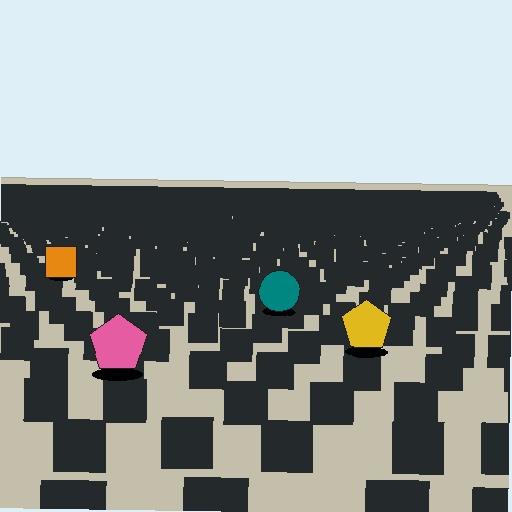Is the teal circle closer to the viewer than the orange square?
Yes. The teal circle is closer — you can tell from the texture gradient: the ground texture is coarser near it.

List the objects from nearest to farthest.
From nearest to farthest: the pink pentagon, the yellow pentagon, the teal circle, the orange square.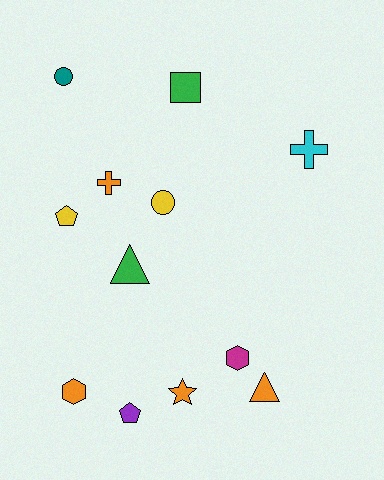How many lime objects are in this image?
There are no lime objects.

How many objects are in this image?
There are 12 objects.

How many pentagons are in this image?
There are 2 pentagons.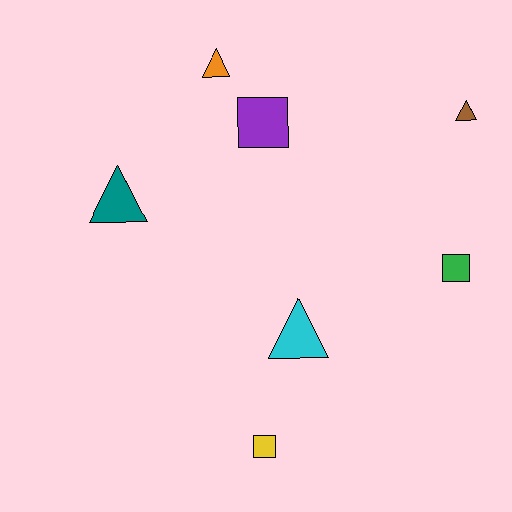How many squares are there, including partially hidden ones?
There are 3 squares.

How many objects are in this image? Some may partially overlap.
There are 7 objects.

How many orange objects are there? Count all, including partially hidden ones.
There is 1 orange object.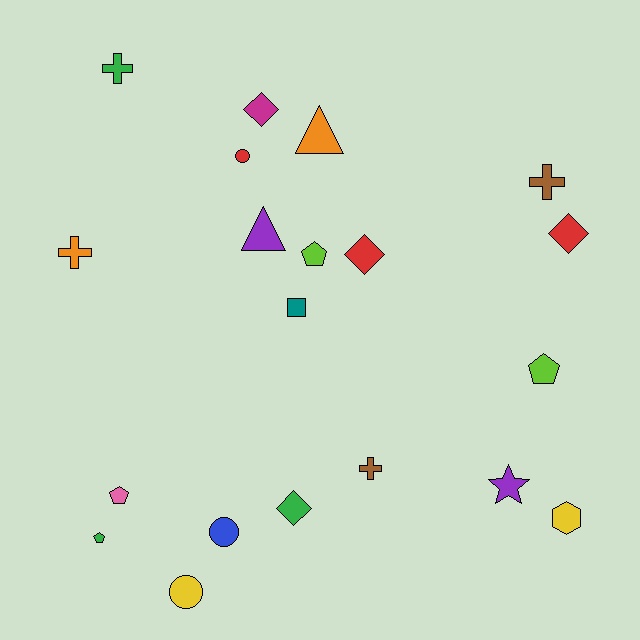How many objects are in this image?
There are 20 objects.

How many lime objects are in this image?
There are 2 lime objects.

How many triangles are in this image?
There are 2 triangles.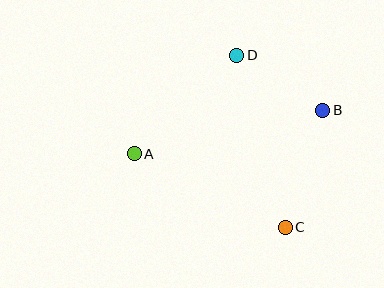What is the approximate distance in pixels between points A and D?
The distance between A and D is approximately 142 pixels.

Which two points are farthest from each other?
Points A and B are farthest from each other.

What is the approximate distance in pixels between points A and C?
The distance between A and C is approximately 168 pixels.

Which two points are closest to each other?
Points B and D are closest to each other.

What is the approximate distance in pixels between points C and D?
The distance between C and D is approximately 179 pixels.